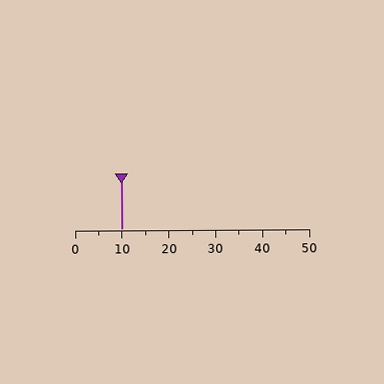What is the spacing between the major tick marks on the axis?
The major ticks are spaced 10 apart.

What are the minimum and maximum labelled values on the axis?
The axis runs from 0 to 50.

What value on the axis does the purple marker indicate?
The marker indicates approximately 10.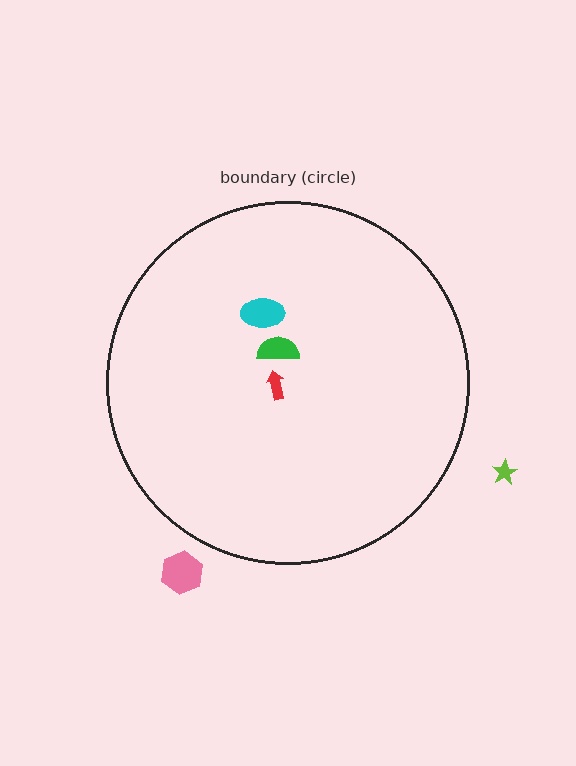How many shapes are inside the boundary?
3 inside, 2 outside.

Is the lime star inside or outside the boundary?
Outside.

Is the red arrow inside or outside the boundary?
Inside.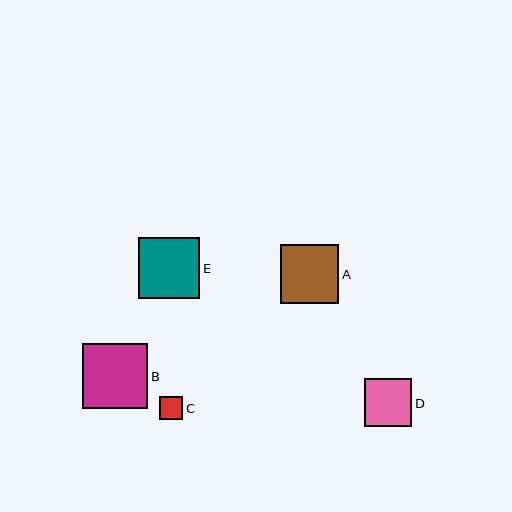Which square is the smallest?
Square C is the smallest with a size of approximately 23 pixels.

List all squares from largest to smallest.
From largest to smallest: B, E, A, D, C.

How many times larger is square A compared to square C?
Square A is approximately 2.6 times the size of square C.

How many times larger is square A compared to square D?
Square A is approximately 1.2 times the size of square D.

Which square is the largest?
Square B is the largest with a size of approximately 65 pixels.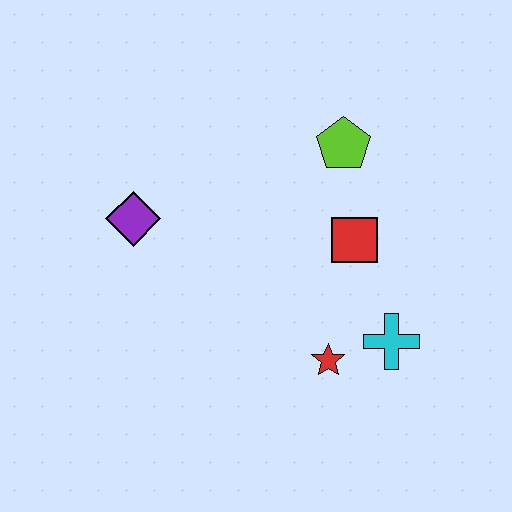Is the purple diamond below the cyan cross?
No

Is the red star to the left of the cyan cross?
Yes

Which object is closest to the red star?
The cyan cross is closest to the red star.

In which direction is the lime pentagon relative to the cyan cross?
The lime pentagon is above the cyan cross.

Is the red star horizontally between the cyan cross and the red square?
No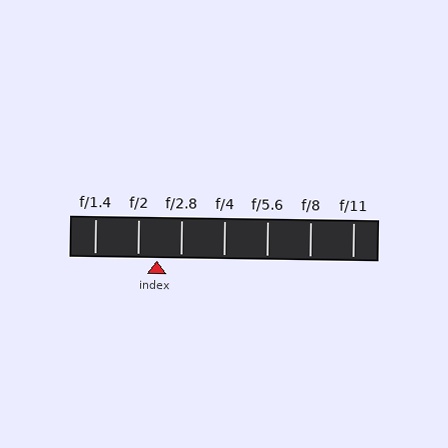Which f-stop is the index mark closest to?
The index mark is closest to f/2.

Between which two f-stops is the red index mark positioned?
The index mark is between f/2 and f/2.8.